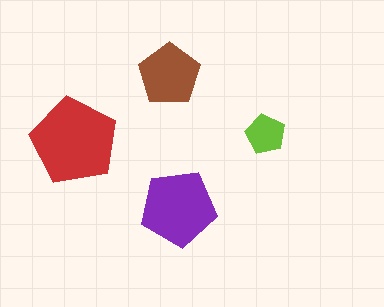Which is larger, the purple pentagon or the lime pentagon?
The purple one.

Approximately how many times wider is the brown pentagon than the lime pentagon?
About 1.5 times wider.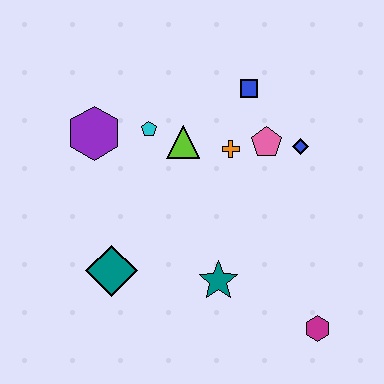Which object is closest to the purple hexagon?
The cyan pentagon is closest to the purple hexagon.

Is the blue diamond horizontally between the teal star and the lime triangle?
No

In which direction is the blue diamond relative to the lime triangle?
The blue diamond is to the right of the lime triangle.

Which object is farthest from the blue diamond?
The teal diamond is farthest from the blue diamond.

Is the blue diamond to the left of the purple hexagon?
No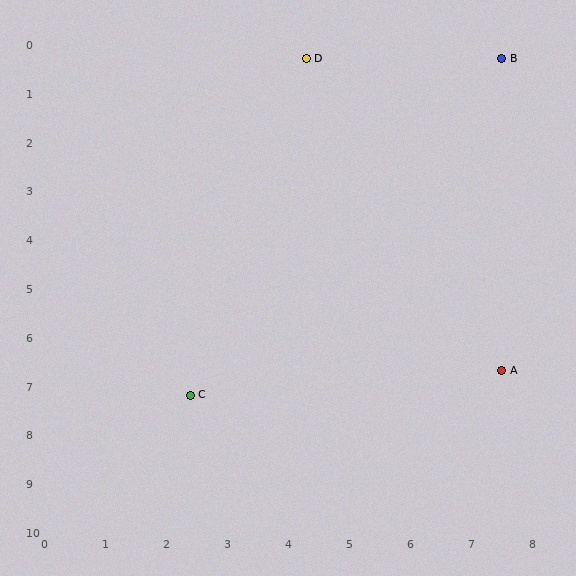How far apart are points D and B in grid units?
Points D and B are about 3.2 grid units apart.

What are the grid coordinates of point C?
Point C is at approximately (2.4, 7.2).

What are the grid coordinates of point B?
Point B is at approximately (7.5, 0.3).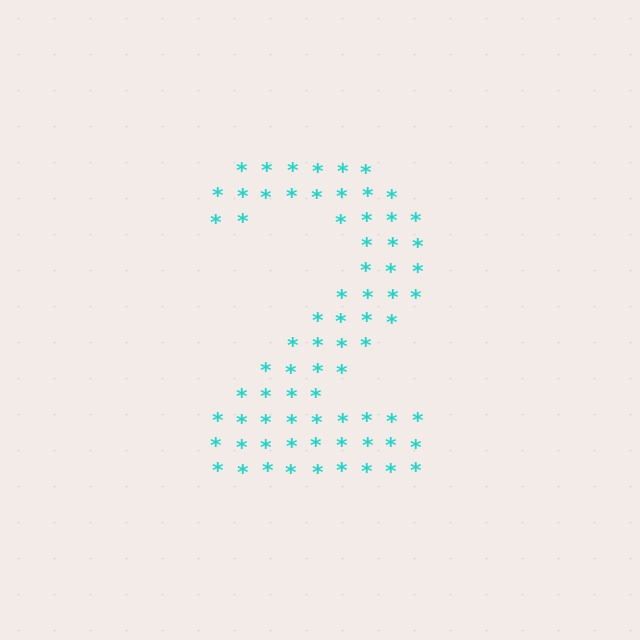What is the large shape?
The large shape is the digit 2.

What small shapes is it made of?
It is made of small asterisks.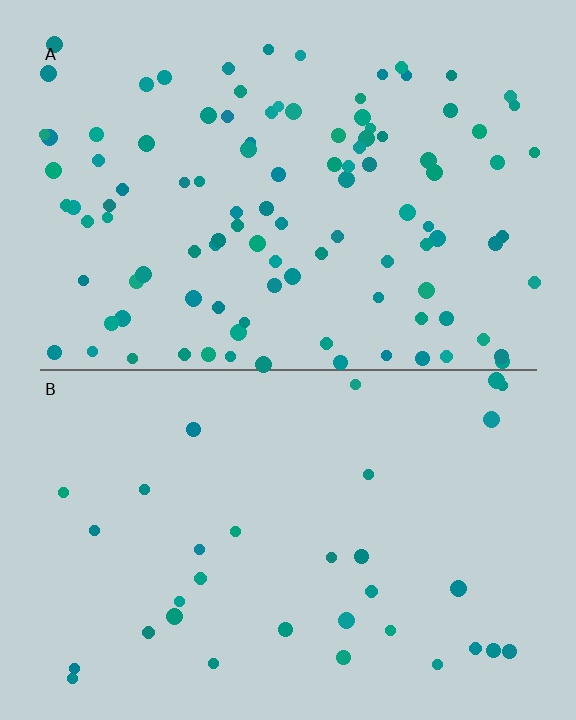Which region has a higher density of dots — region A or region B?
A (the top).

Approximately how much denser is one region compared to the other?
Approximately 3.2× — region A over region B.